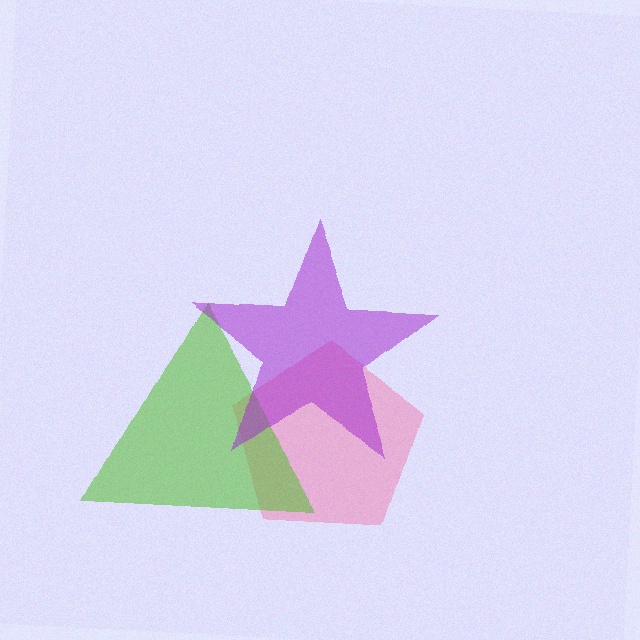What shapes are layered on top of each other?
The layered shapes are: a pink pentagon, a lime triangle, a purple star.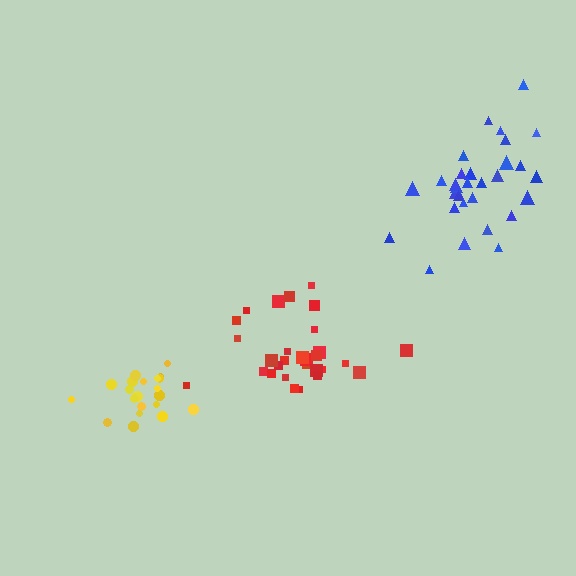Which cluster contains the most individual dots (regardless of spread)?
Blue (30).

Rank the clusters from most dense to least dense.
yellow, red, blue.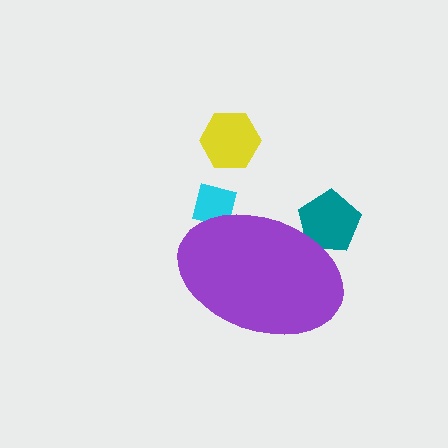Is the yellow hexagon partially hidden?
No, the yellow hexagon is fully visible.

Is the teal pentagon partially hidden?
Yes, the teal pentagon is partially hidden behind the purple ellipse.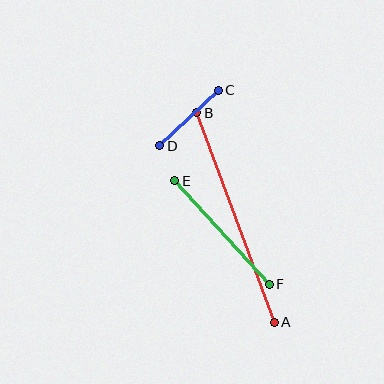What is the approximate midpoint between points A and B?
The midpoint is at approximately (235, 218) pixels.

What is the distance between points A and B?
The distance is approximately 223 pixels.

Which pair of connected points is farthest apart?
Points A and B are farthest apart.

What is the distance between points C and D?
The distance is approximately 81 pixels.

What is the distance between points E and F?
The distance is approximately 140 pixels.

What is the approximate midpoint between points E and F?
The midpoint is at approximately (222, 232) pixels.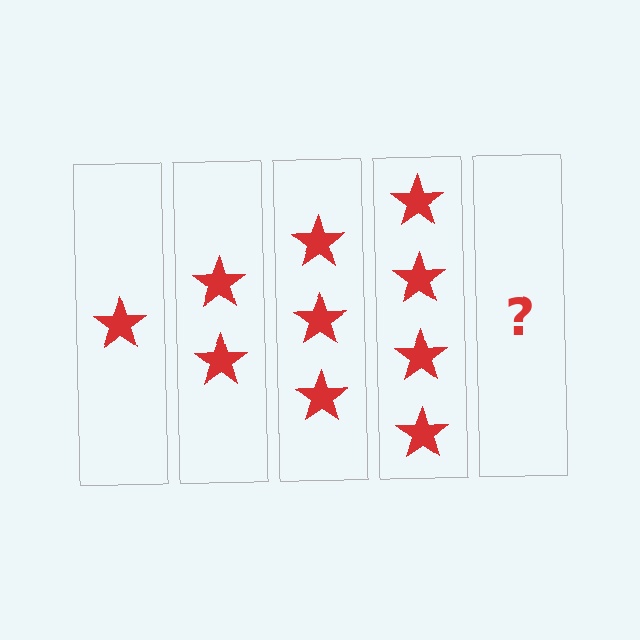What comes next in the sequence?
The next element should be 5 stars.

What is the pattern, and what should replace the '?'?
The pattern is that each step adds one more star. The '?' should be 5 stars.